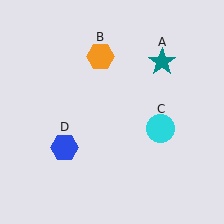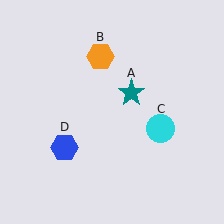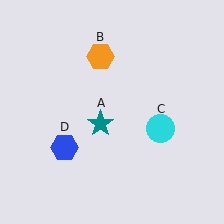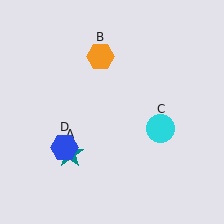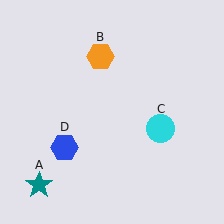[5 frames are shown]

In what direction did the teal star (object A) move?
The teal star (object A) moved down and to the left.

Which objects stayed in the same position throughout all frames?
Orange hexagon (object B) and cyan circle (object C) and blue hexagon (object D) remained stationary.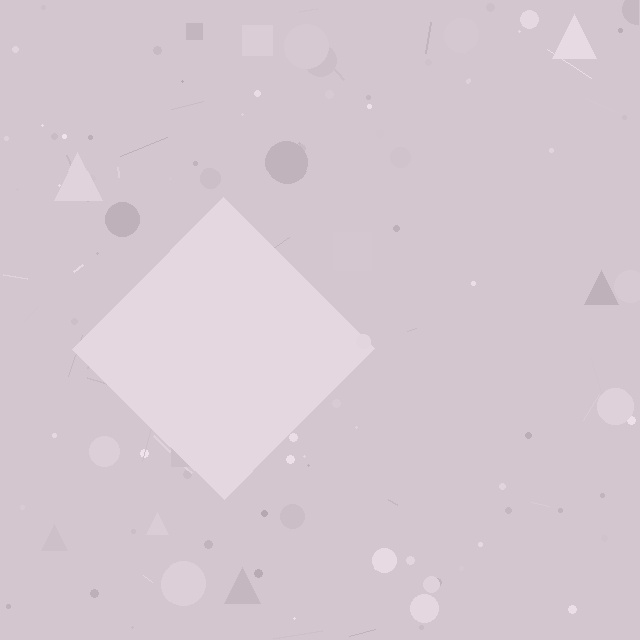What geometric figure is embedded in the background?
A diamond is embedded in the background.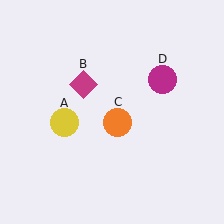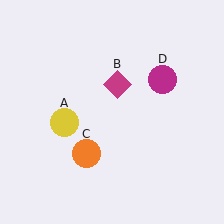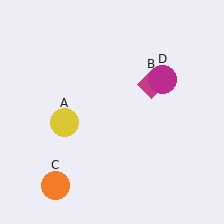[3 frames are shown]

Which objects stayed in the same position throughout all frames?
Yellow circle (object A) and magenta circle (object D) remained stationary.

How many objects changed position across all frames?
2 objects changed position: magenta diamond (object B), orange circle (object C).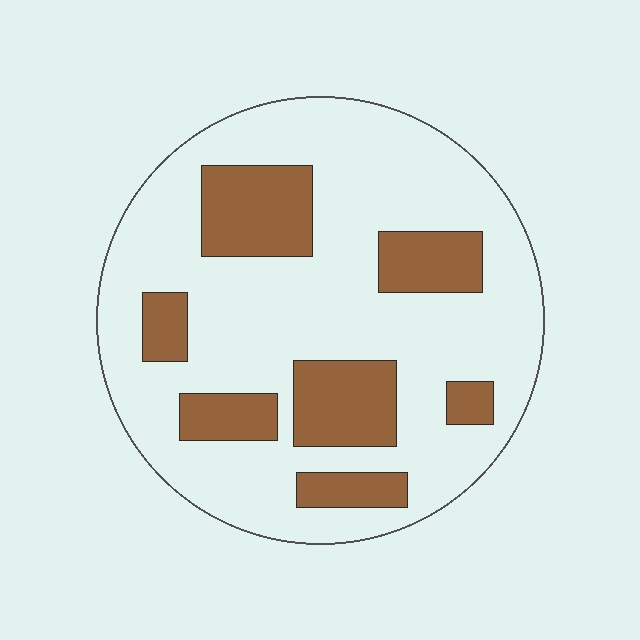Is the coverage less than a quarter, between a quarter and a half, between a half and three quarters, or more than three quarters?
Between a quarter and a half.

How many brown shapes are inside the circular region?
7.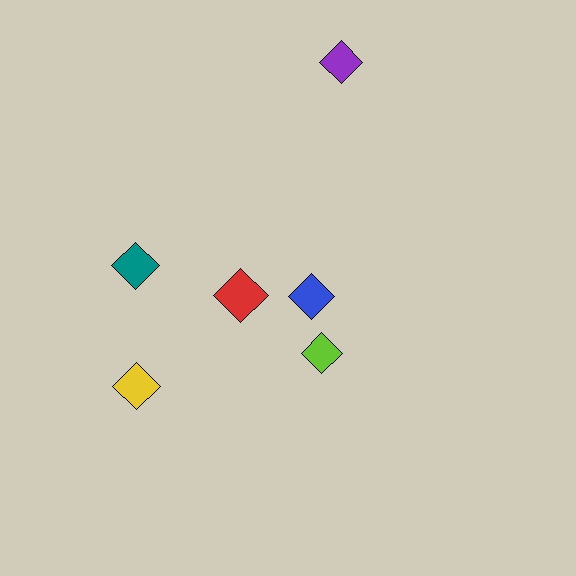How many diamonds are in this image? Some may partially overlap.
There are 6 diamonds.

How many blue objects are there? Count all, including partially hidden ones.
There is 1 blue object.